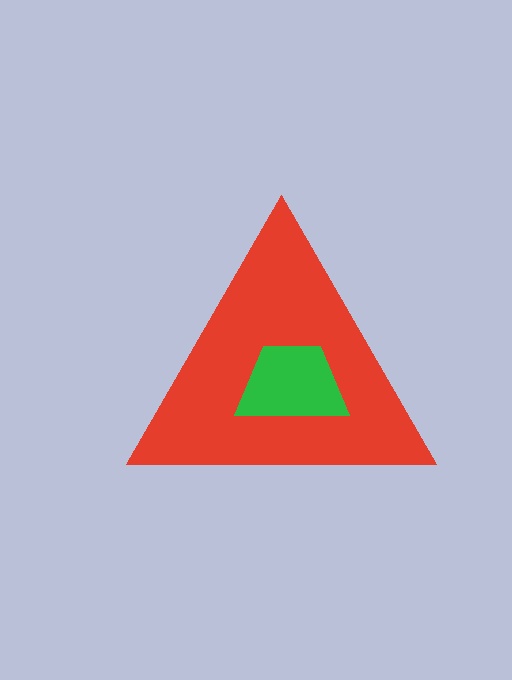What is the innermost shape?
The green trapezoid.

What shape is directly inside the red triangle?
The green trapezoid.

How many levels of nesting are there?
2.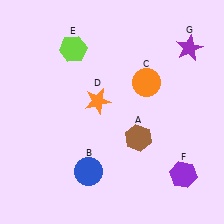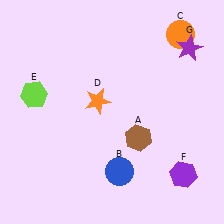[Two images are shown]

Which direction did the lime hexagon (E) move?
The lime hexagon (E) moved down.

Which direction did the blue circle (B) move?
The blue circle (B) moved right.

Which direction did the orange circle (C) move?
The orange circle (C) moved up.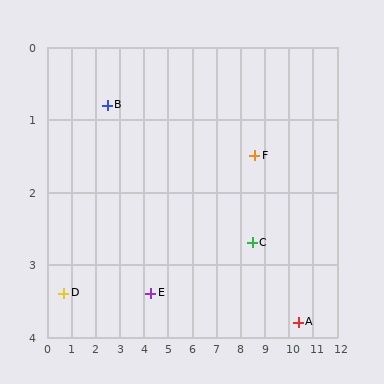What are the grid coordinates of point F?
Point F is at approximately (8.6, 1.5).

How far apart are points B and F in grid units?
Points B and F are about 6.1 grid units apart.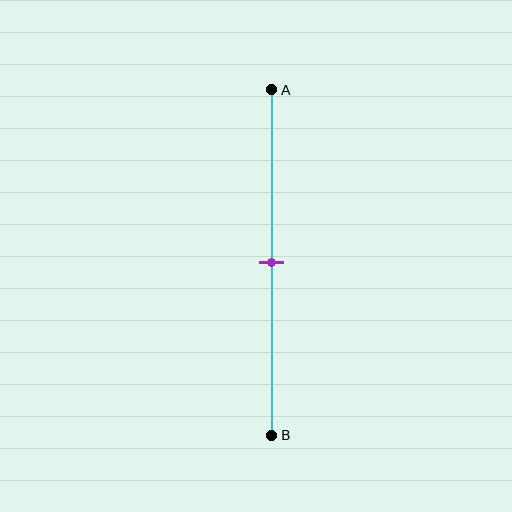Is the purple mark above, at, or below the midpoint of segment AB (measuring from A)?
The purple mark is approximately at the midpoint of segment AB.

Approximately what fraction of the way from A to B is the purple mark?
The purple mark is approximately 50% of the way from A to B.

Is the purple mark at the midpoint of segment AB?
Yes, the mark is approximately at the midpoint.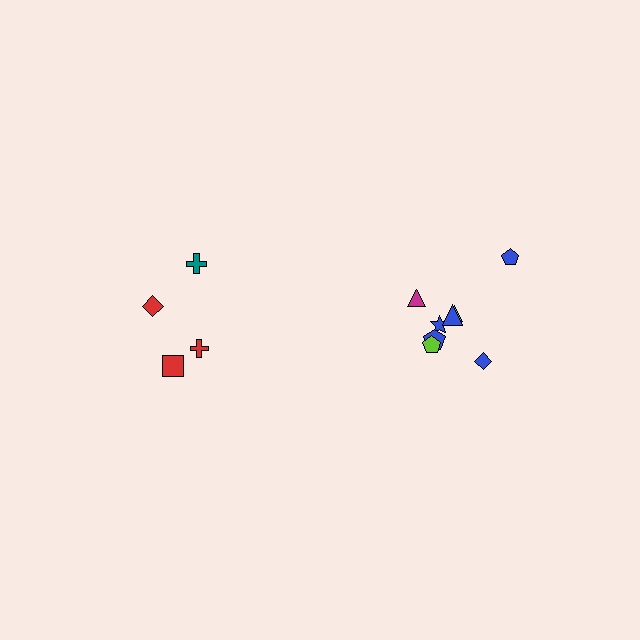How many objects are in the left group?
There are 4 objects.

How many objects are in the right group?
There are 8 objects.